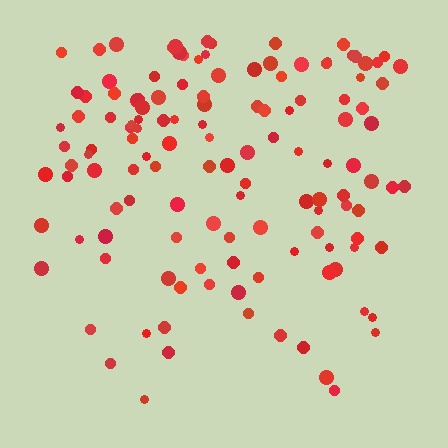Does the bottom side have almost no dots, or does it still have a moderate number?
Still a moderate number, just noticeably fewer than the top.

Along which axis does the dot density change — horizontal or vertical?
Vertical.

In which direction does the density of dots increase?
From bottom to top, with the top side densest.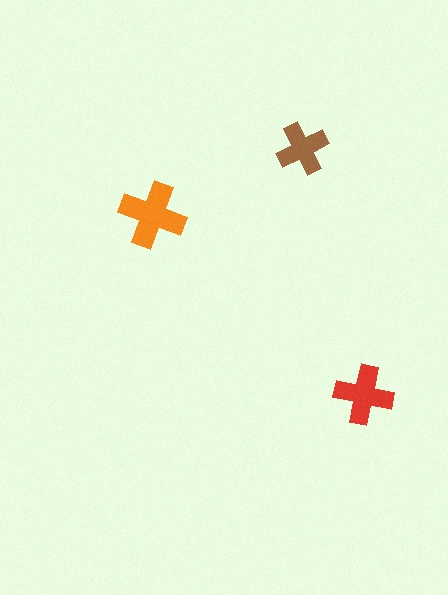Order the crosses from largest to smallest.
the orange one, the red one, the brown one.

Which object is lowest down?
The red cross is bottommost.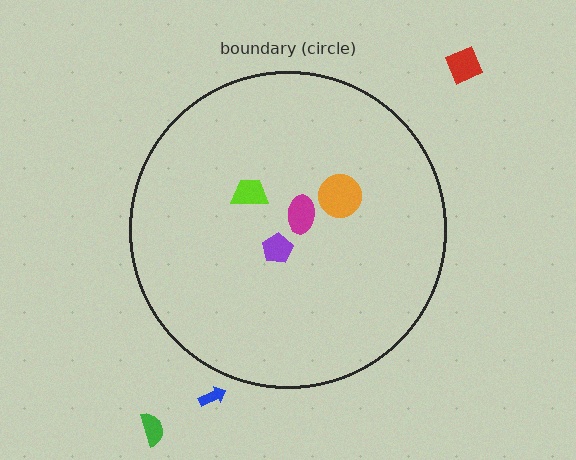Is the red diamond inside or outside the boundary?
Outside.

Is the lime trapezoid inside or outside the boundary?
Inside.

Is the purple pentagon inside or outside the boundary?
Inside.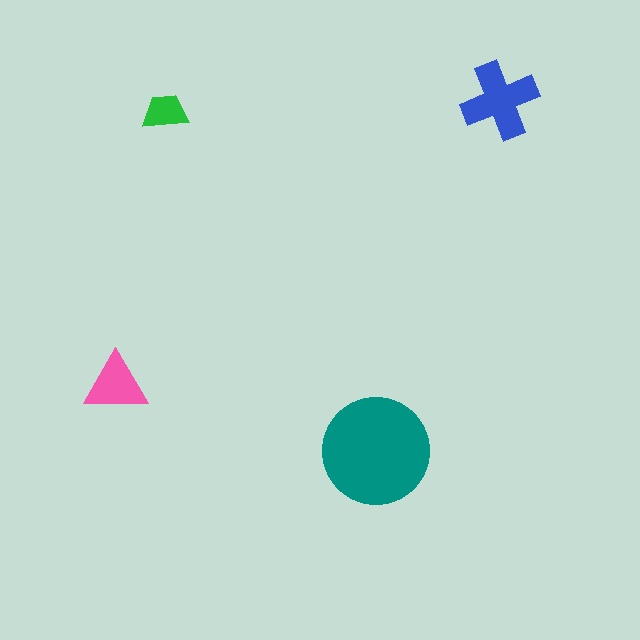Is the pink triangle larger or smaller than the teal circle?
Smaller.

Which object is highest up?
The blue cross is topmost.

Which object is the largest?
The teal circle.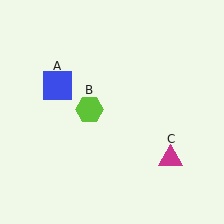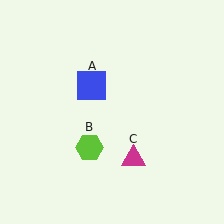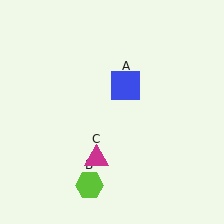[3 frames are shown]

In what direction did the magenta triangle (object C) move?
The magenta triangle (object C) moved left.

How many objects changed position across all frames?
3 objects changed position: blue square (object A), lime hexagon (object B), magenta triangle (object C).